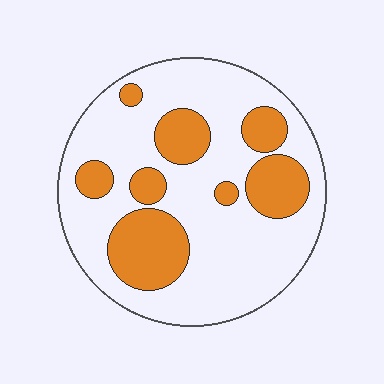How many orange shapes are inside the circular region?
8.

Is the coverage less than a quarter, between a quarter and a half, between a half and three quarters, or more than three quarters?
Between a quarter and a half.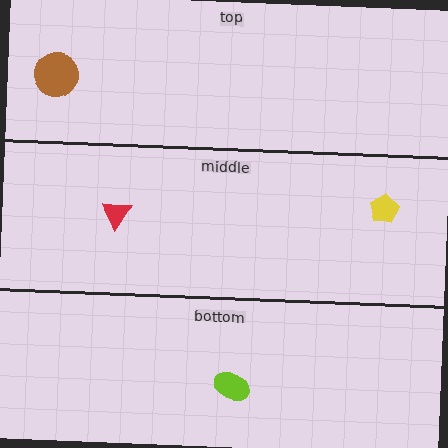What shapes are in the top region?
The brown circle.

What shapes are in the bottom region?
The lime ellipse.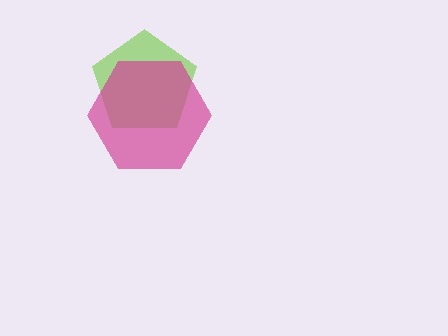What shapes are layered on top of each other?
The layered shapes are: a lime pentagon, a magenta hexagon.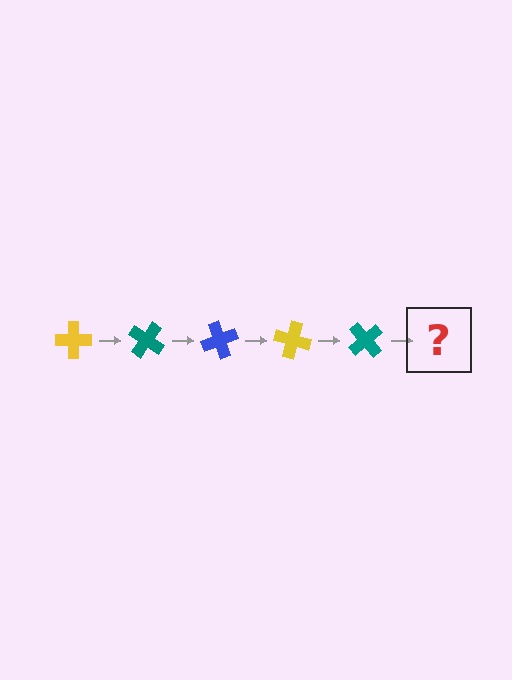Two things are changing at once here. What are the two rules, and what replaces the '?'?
The two rules are that it rotates 35 degrees each step and the color cycles through yellow, teal, and blue. The '?' should be a blue cross, rotated 175 degrees from the start.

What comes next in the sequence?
The next element should be a blue cross, rotated 175 degrees from the start.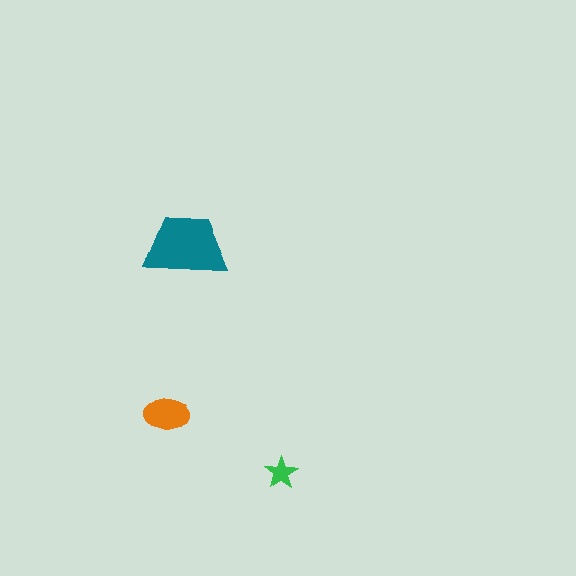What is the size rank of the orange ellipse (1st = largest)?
2nd.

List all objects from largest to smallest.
The teal trapezoid, the orange ellipse, the green star.